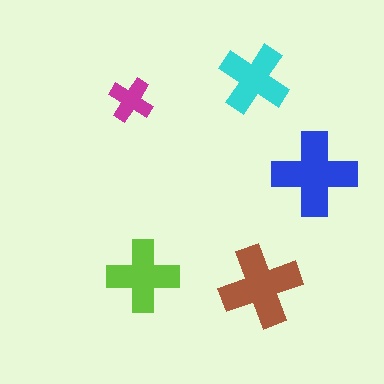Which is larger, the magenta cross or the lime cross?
The lime one.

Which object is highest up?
The cyan cross is topmost.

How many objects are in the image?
There are 5 objects in the image.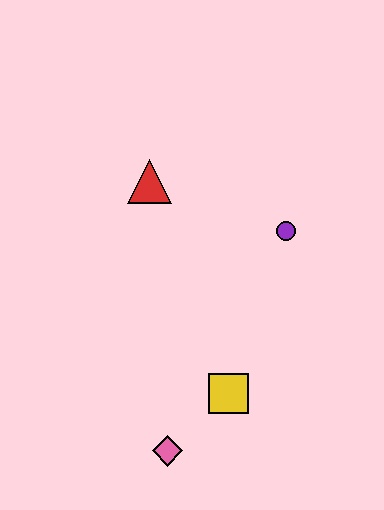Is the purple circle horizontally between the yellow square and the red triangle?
No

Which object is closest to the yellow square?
The pink diamond is closest to the yellow square.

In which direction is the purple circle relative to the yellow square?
The purple circle is above the yellow square.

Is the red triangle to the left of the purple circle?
Yes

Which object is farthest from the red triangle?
The pink diamond is farthest from the red triangle.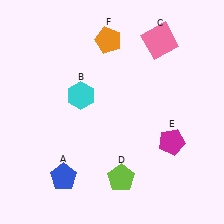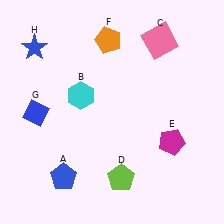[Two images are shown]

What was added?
A blue diamond (G), a blue star (H) were added in Image 2.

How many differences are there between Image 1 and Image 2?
There are 2 differences between the two images.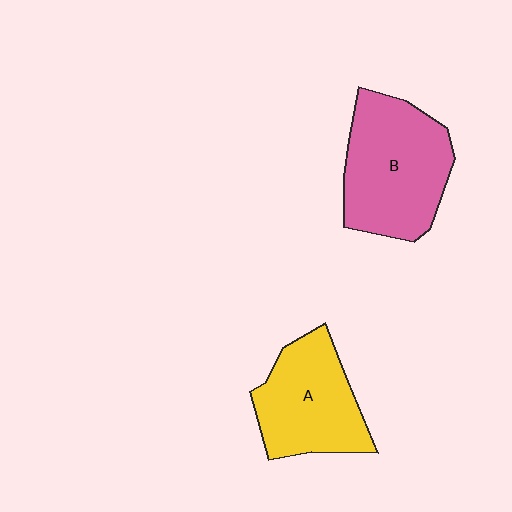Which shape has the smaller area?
Shape A (yellow).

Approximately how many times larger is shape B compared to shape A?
Approximately 1.2 times.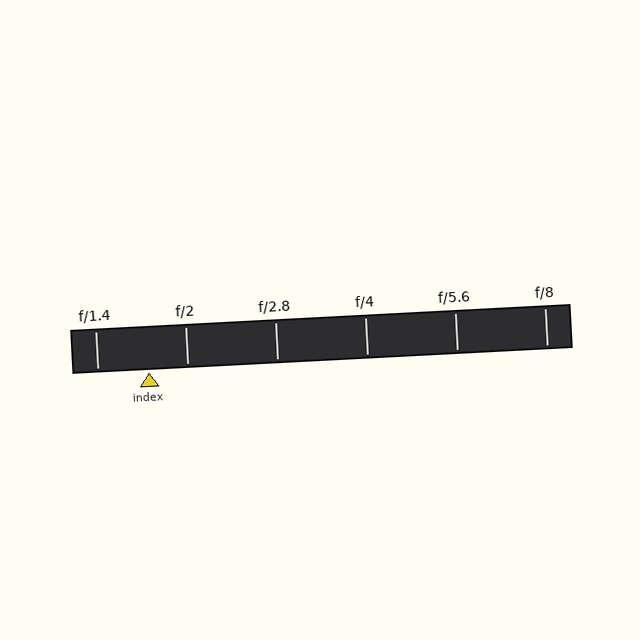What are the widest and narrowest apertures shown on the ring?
The widest aperture shown is f/1.4 and the narrowest is f/8.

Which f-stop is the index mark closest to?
The index mark is closest to f/2.